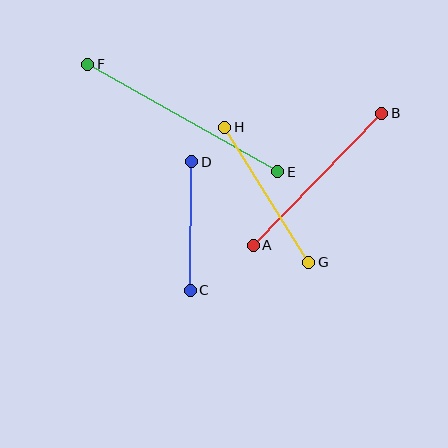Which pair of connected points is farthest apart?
Points E and F are farthest apart.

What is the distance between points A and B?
The distance is approximately 184 pixels.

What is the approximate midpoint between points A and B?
The midpoint is at approximately (317, 179) pixels.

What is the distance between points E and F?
The distance is approximately 218 pixels.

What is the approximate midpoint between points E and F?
The midpoint is at approximately (183, 118) pixels.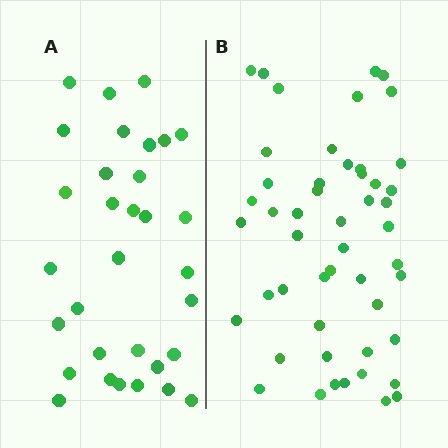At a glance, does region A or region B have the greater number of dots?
Region B (the right region) has more dots.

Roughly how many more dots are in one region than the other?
Region B has approximately 20 more dots than region A.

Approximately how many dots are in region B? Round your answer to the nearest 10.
About 50 dots.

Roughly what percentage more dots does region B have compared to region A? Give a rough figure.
About 55% more.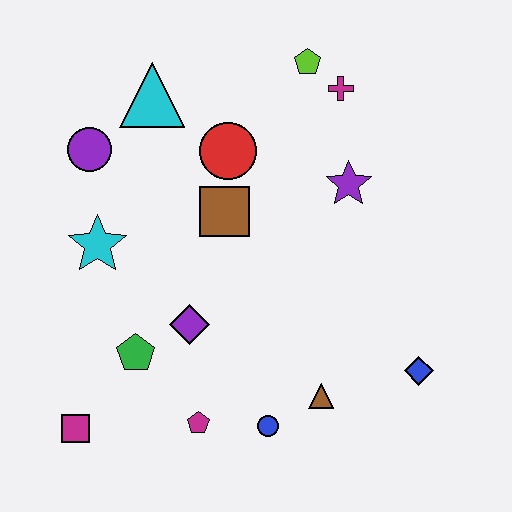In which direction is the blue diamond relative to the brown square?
The blue diamond is to the right of the brown square.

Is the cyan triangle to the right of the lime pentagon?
No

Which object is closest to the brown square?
The red circle is closest to the brown square.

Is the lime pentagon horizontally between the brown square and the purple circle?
No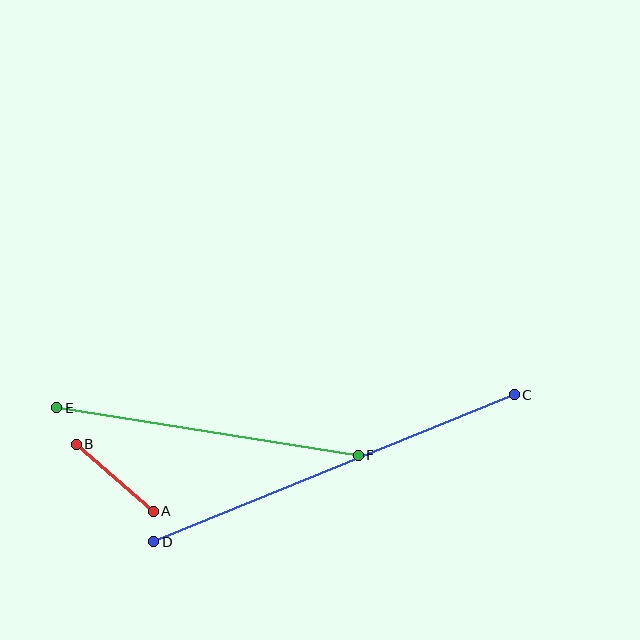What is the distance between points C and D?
The distance is approximately 389 pixels.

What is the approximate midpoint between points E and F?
The midpoint is at approximately (208, 432) pixels.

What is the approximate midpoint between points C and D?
The midpoint is at approximately (334, 468) pixels.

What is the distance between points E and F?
The distance is approximately 305 pixels.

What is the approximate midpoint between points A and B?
The midpoint is at approximately (115, 478) pixels.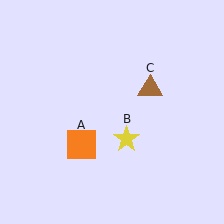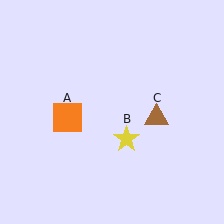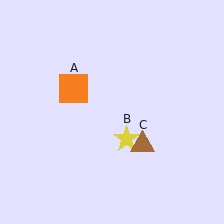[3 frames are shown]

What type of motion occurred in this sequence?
The orange square (object A), brown triangle (object C) rotated clockwise around the center of the scene.